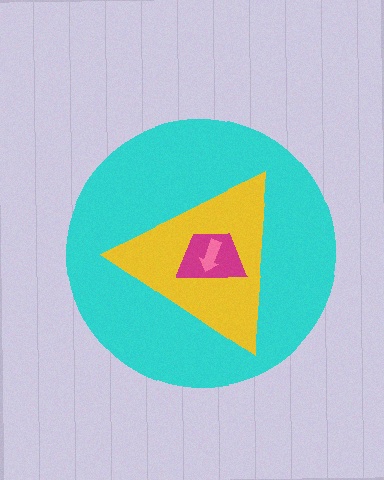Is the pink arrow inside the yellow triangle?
Yes.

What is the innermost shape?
The pink arrow.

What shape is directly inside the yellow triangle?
The magenta trapezoid.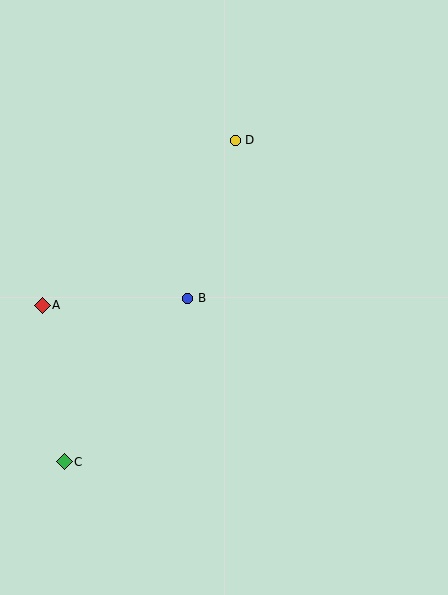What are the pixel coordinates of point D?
Point D is at (235, 140).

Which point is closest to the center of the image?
Point B at (188, 298) is closest to the center.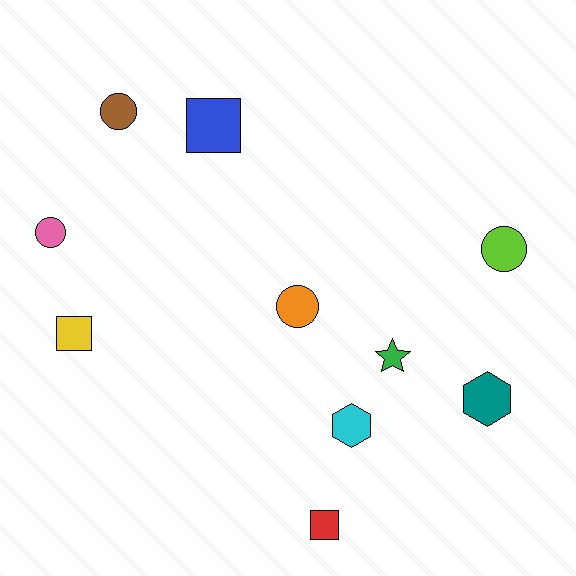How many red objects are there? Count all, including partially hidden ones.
There is 1 red object.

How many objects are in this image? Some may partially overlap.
There are 10 objects.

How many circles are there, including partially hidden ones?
There are 4 circles.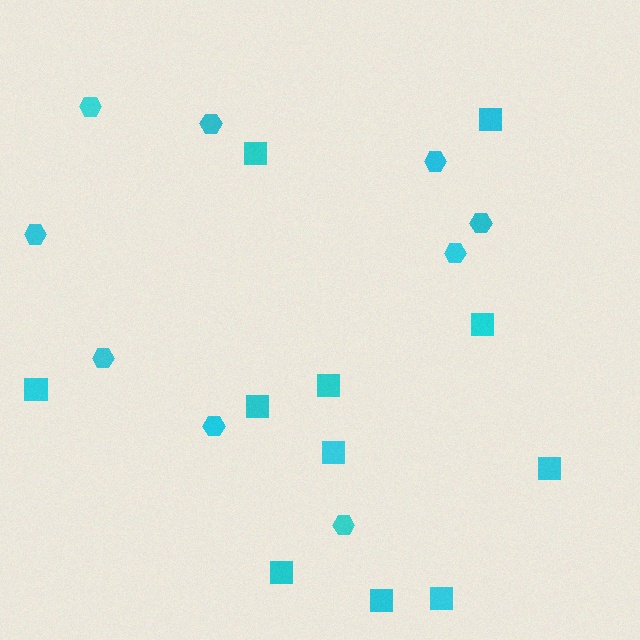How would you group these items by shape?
There are 2 groups: one group of hexagons (9) and one group of squares (11).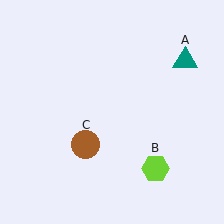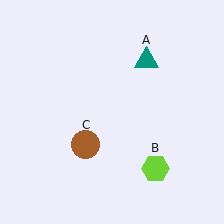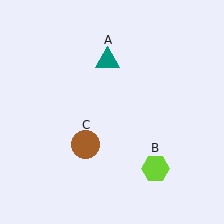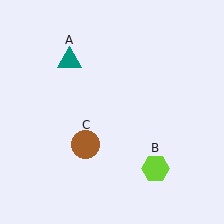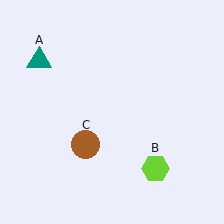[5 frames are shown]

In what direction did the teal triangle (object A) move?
The teal triangle (object A) moved left.